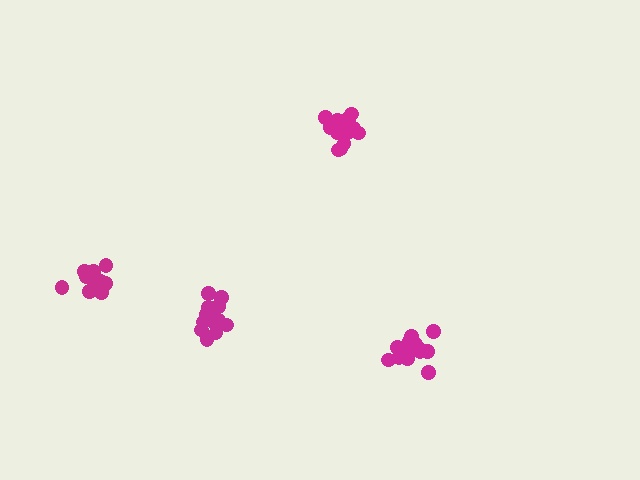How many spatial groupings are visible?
There are 4 spatial groupings.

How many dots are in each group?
Group 1: 14 dots, Group 2: 15 dots, Group 3: 14 dots, Group 4: 16 dots (59 total).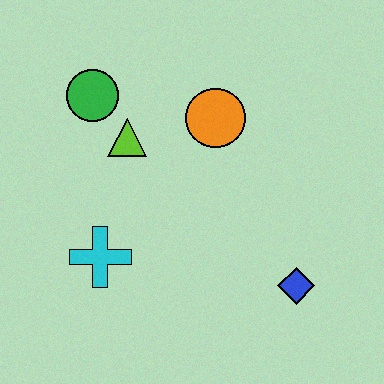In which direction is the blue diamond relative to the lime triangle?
The blue diamond is to the right of the lime triangle.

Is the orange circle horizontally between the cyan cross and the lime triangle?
No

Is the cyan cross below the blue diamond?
No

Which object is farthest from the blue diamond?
The green circle is farthest from the blue diamond.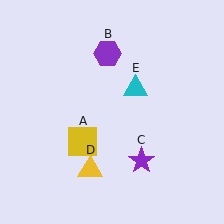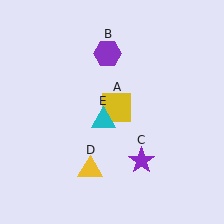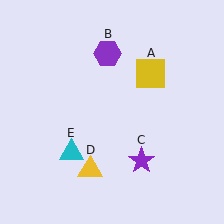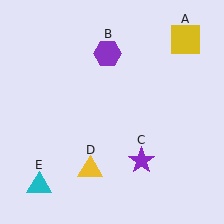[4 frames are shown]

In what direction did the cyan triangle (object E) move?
The cyan triangle (object E) moved down and to the left.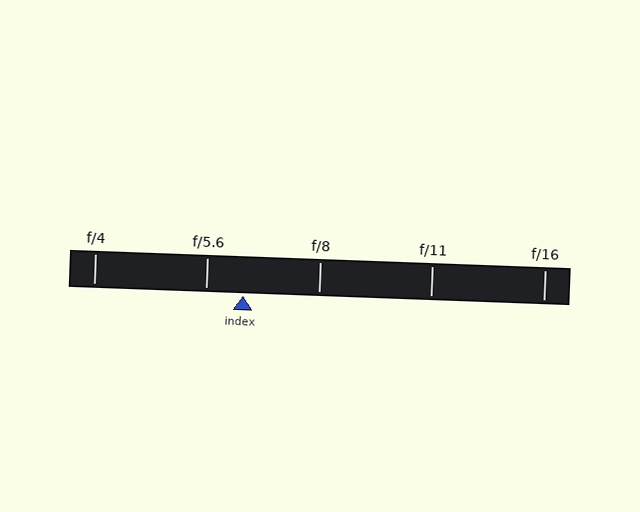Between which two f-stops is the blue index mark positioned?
The index mark is between f/5.6 and f/8.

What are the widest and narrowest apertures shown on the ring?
The widest aperture shown is f/4 and the narrowest is f/16.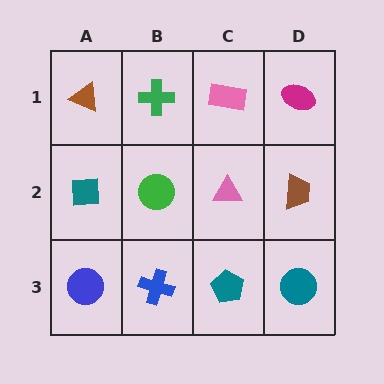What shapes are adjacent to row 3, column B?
A green circle (row 2, column B), a blue circle (row 3, column A), a teal pentagon (row 3, column C).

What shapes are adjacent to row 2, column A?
A brown triangle (row 1, column A), a blue circle (row 3, column A), a green circle (row 2, column B).